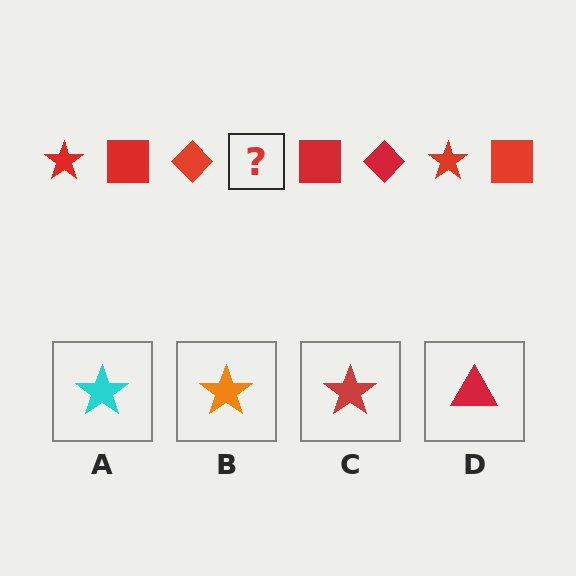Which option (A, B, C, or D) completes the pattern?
C.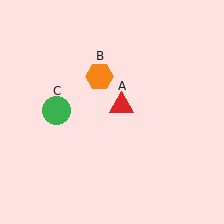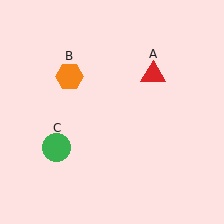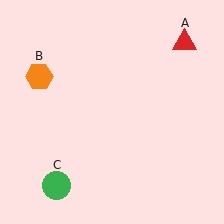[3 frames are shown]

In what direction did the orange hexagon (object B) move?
The orange hexagon (object B) moved left.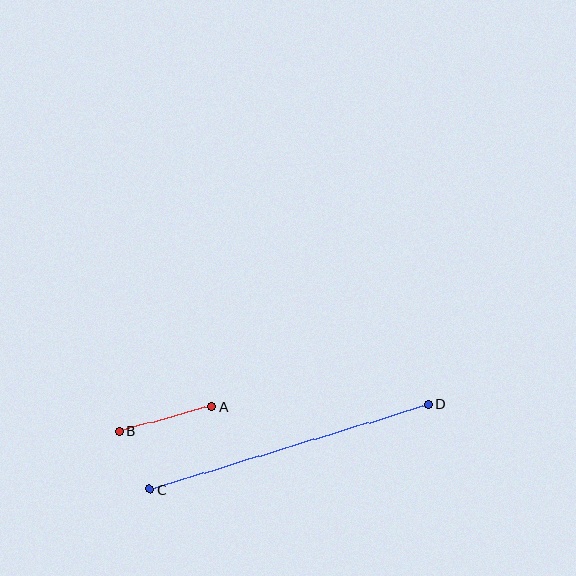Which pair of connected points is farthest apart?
Points C and D are farthest apart.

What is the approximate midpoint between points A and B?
The midpoint is at approximately (166, 419) pixels.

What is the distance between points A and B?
The distance is approximately 95 pixels.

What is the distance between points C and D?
The distance is approximately 291 pixels.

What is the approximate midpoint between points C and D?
The midpoint is at approximately (289, 447) pixels.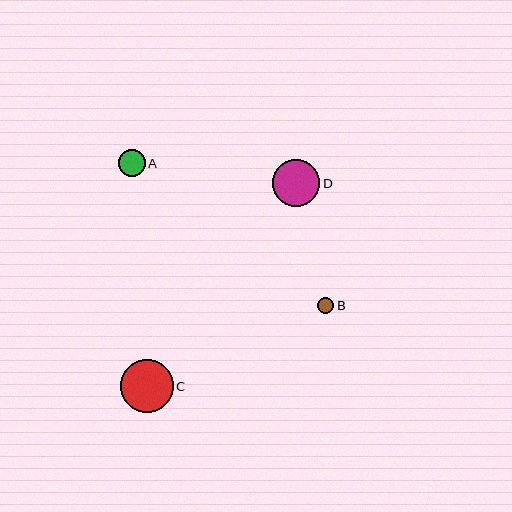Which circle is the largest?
Circle C is the largest with a size of approximately 53 pixels.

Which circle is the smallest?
Circle B is the smallest with a size of approximately 16 pixels.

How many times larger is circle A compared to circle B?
Circle A is approximately 1.7 times the size of circle B.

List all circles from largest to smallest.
From largest to smallest: C, D, A, B.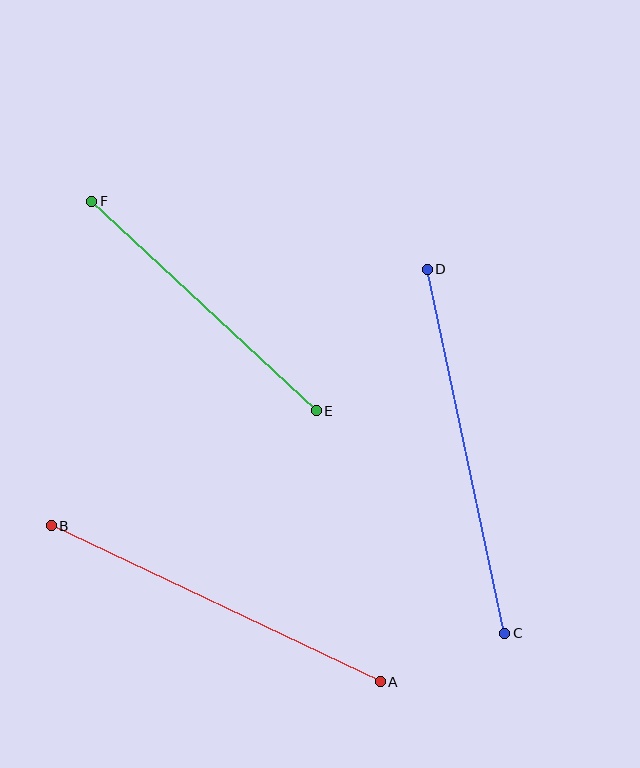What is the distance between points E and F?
The distance is approximately 307 pixels.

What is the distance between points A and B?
The distance is approximately 364 pixels.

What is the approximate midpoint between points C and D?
The midpoint is at approximately (466, 451) pixels.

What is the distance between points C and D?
The distance is approximately 372 pixels.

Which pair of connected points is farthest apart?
Points C and D are farthest apart.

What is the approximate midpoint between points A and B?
The midpoint is at approximately (216, 604) pixels.